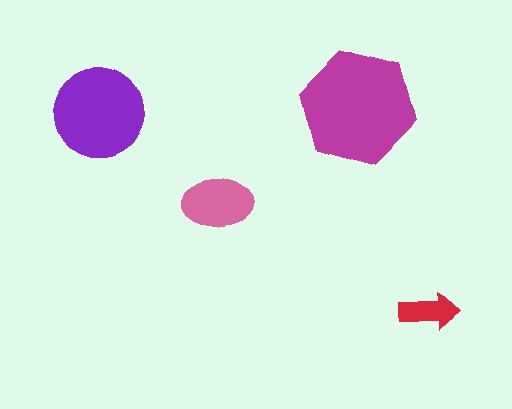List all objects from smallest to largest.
The red arrow, the pink ellipse, the purple circle, the magenta hexagon.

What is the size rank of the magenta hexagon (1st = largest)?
1st.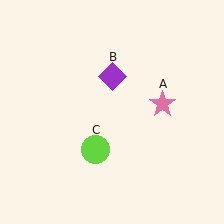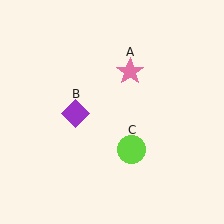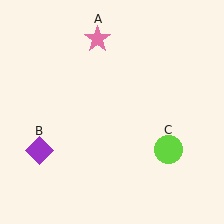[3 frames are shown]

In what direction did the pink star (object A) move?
The pink star (object A) moved up and to the left.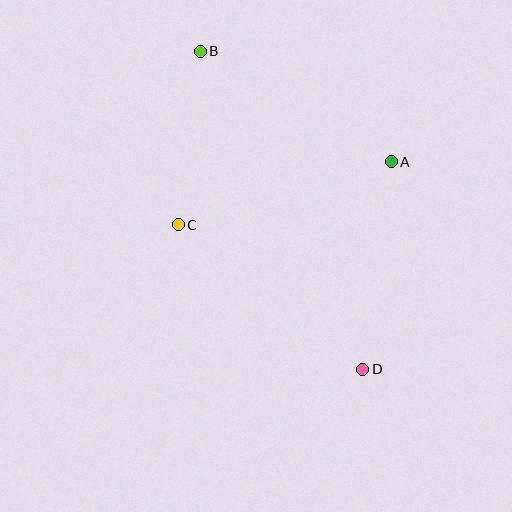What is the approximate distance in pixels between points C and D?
The distance between C and D is approximately 234 pixels.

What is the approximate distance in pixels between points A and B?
The distance between A and B is approximately 221 pixels.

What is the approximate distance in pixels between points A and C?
The distance between A and C is approximately 222 pixels.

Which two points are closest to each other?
Points B and C are closest to each other.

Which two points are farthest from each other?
Points B and D are farthest from each other.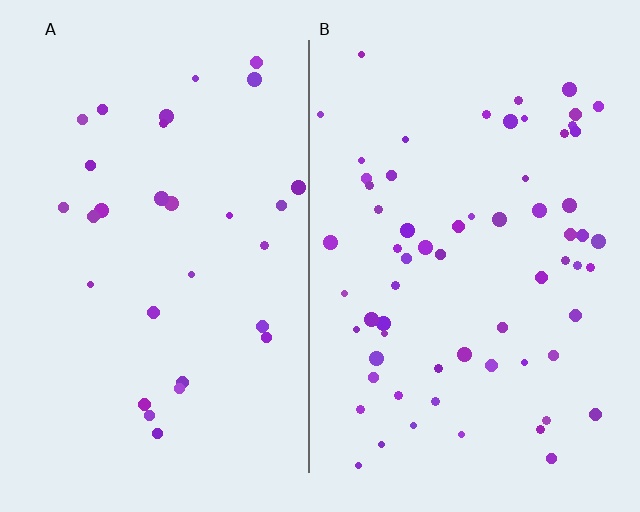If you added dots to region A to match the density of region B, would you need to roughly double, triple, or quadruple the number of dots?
Approximately double.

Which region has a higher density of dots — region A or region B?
B (the right).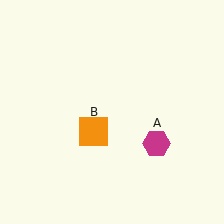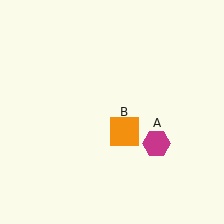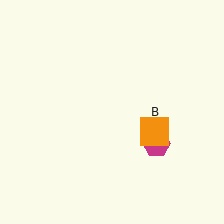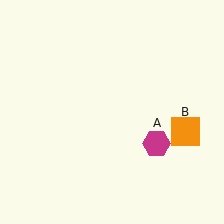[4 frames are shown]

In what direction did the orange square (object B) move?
The orange square (object B) moved right.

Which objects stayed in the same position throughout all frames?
Magenta hexagon (object A) remained stationary.